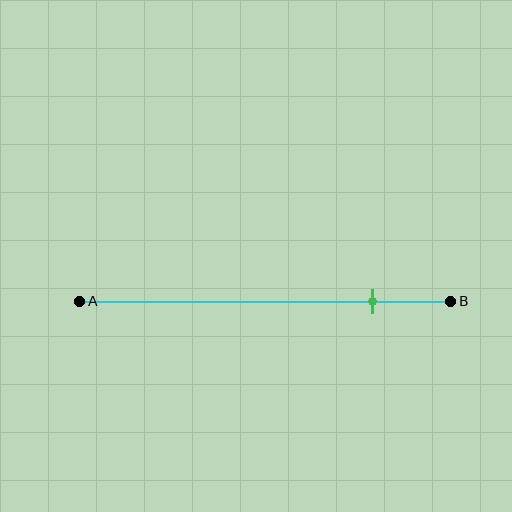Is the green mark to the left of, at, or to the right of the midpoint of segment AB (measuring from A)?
The green mark is to the right of the midpoint of segment AB.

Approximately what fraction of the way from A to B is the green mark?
The green mark is approximately 80% of the way from A to B.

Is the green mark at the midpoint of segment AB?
No, the mark is at about 80% from A, not at the 50% midpoint.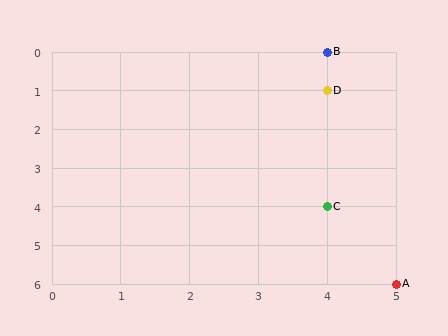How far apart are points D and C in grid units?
Points D and C are 3 rows apart.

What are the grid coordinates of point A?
Point A is at grid coordinates (5, 6).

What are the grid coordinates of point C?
Point C is at grid coordinates (4, 4).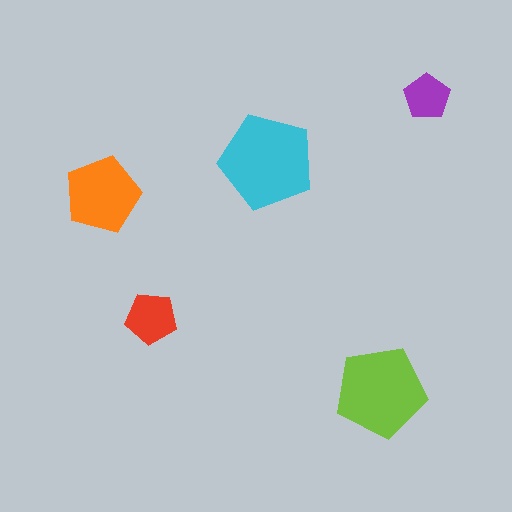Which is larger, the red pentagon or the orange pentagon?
The orange one.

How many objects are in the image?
There are 5 objects in the image.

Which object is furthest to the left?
The orange pentagon is leftmost.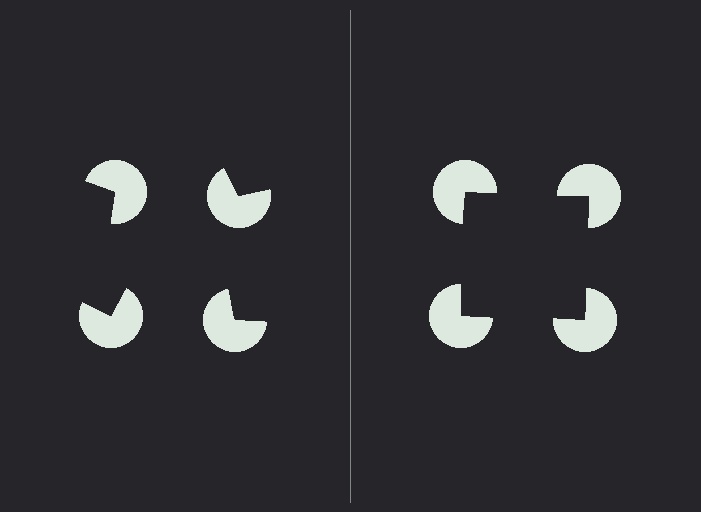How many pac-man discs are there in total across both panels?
8 — 4 on each side.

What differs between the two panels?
The pac-man discs are positioned identically on both sides; only the wedge orientations differ. On the right they align to a square; on the left they are misaligned.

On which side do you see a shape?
An illusory square appears on the right side. On the left side the wedge cuts are rotated, so no coherent shape forms.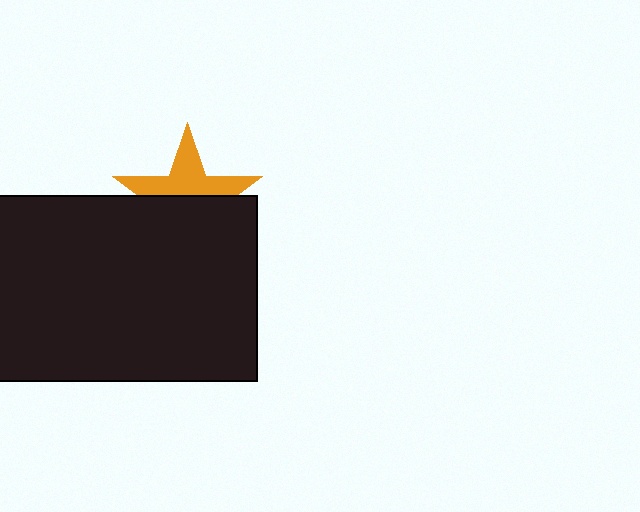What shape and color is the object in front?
The object in front is a black rectangle.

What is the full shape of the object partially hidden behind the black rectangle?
The partially hidden object is an orange star.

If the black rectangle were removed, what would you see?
You would see the complete orange star.